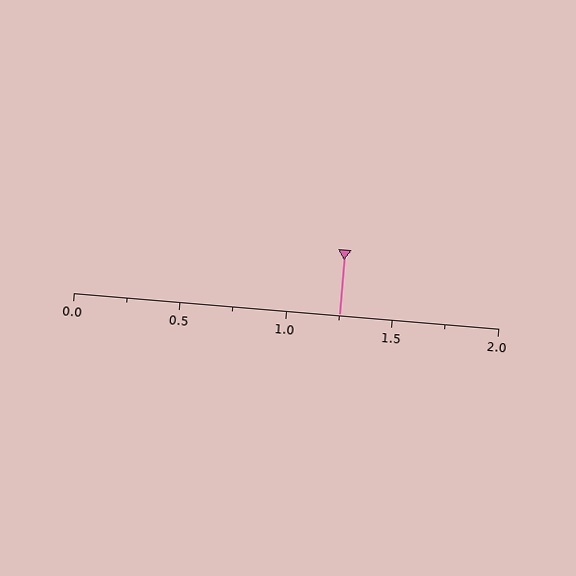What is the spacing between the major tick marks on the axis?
The major ticks are spaced 0.5 apart.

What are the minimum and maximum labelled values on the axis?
The axis runs from 0.0 to 2.0.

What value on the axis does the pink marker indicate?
The marker indicates approximately 1.25.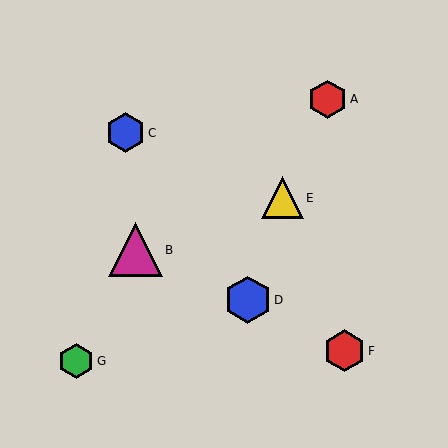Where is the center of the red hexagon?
The center of the red hexagon is at (328, 99).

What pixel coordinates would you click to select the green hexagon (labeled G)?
Click at (76, 361) to select the green hexagon G.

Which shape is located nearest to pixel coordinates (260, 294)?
The blue hexagon (labeled D) at (248, 300) is nearest to that location.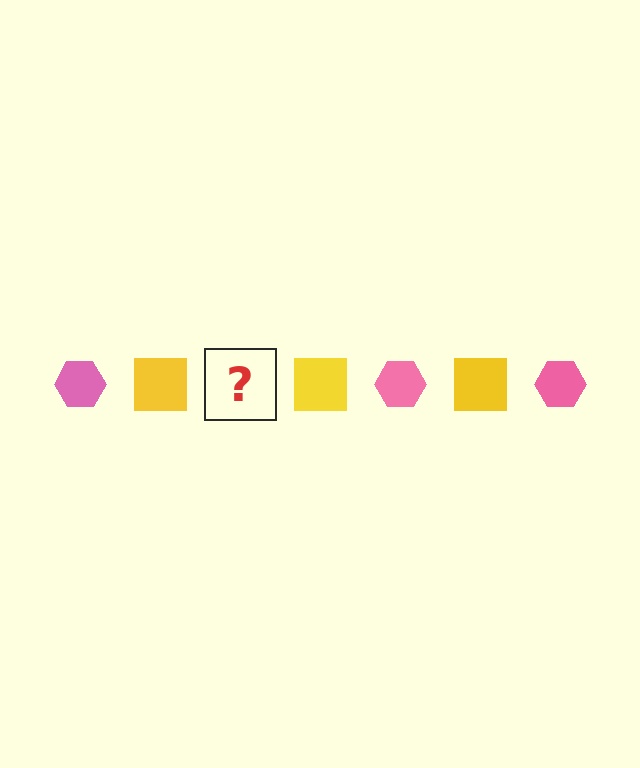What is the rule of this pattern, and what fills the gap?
The rule is that the pattern alternates between pink hexagon and yellow square. The gap should be filled with a pink hexagon.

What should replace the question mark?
The question mark should be replaced with a pink hexagon.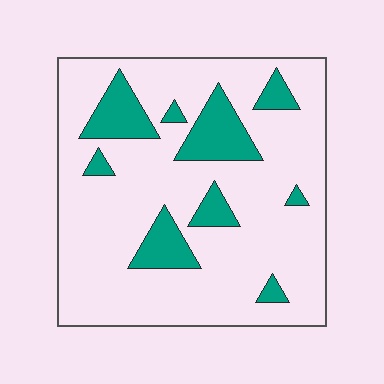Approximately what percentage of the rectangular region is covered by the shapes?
Approximately 20%.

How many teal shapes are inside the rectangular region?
9.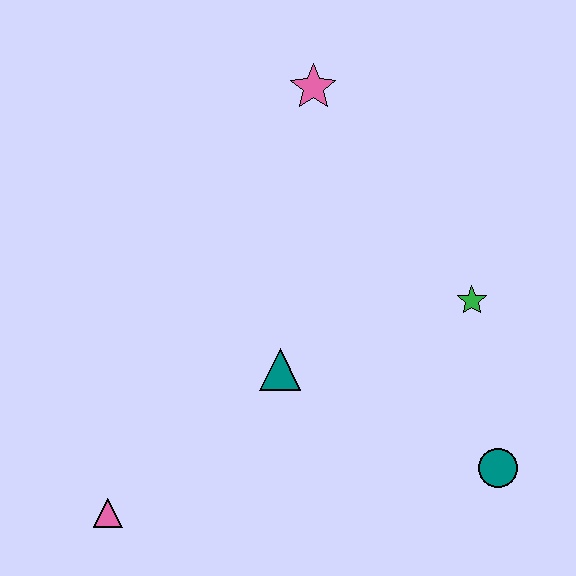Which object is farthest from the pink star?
The pink triangle is farthest from the pink star.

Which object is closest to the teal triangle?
The green star is closest to the teal triangle.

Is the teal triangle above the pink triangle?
Yes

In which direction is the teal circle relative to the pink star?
The teal circle is below the pink star.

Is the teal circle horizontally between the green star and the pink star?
No